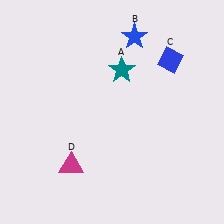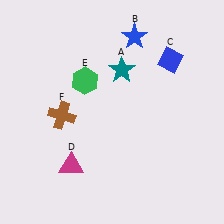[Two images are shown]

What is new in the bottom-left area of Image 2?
A brown cross (F) was added in the bottom-left area of Image 2.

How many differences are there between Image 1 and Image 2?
There are 2 differences between the two images.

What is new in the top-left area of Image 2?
A green hexagon (E) was added in the top-left area of Image 2.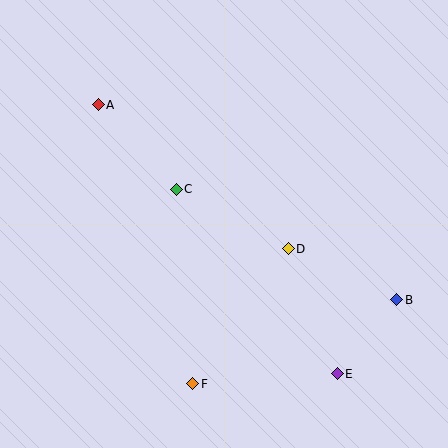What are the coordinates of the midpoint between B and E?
The midpoint between B and E is at (367, 337).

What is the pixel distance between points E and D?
The distance between E and D is 134 pixels.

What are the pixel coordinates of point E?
Point E is at (337, 374).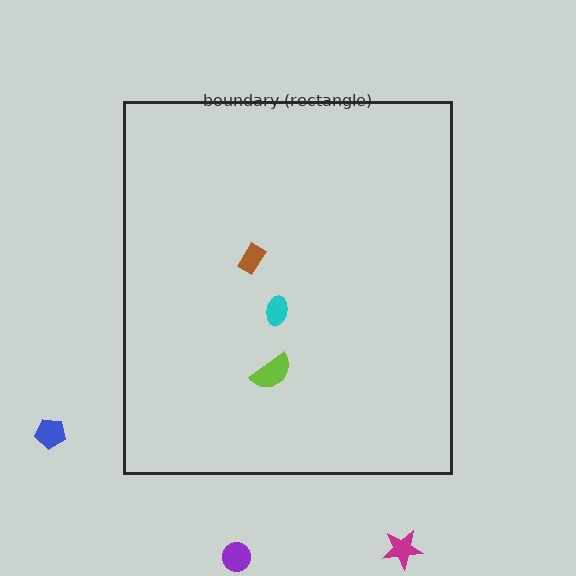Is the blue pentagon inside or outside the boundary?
Outside.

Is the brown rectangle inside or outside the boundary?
Inside.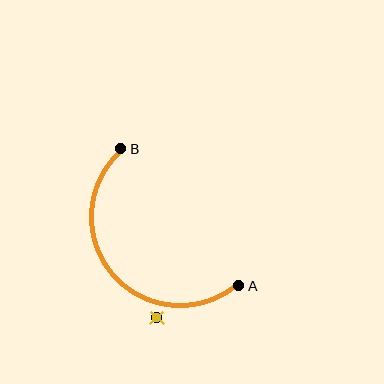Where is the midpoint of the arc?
The arc midpoint is the point on the curve farthest from the straight line joining A and B. It sits below and to the left of that line.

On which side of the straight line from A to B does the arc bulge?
The arc bulges below and to the left of the straight line connecting A and B.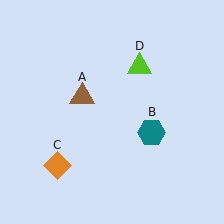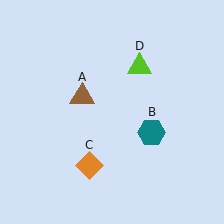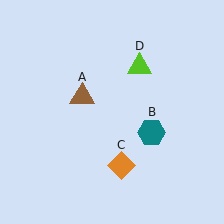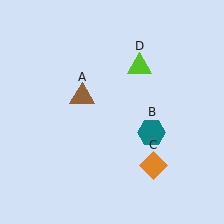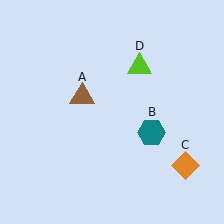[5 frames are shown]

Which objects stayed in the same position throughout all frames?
Brown triangle (object A) and teal hexagon (object B) and lime triangle (object D) remained stationary.